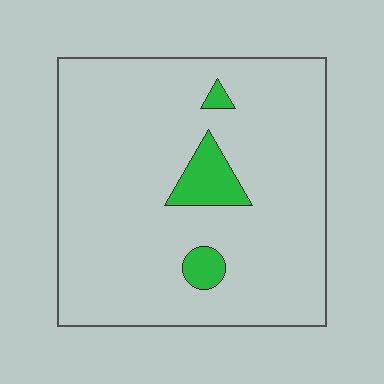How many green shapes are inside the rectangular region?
3.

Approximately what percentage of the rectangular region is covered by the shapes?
Approximately 10%.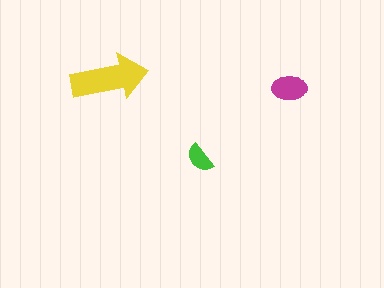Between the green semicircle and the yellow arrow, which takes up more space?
The yellow arrow.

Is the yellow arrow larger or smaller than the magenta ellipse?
Larger.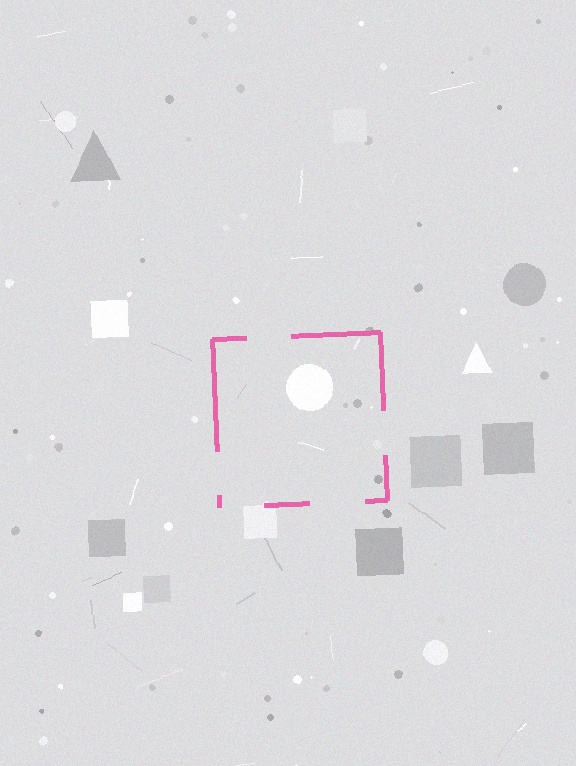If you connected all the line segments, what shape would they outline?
They would outline a square.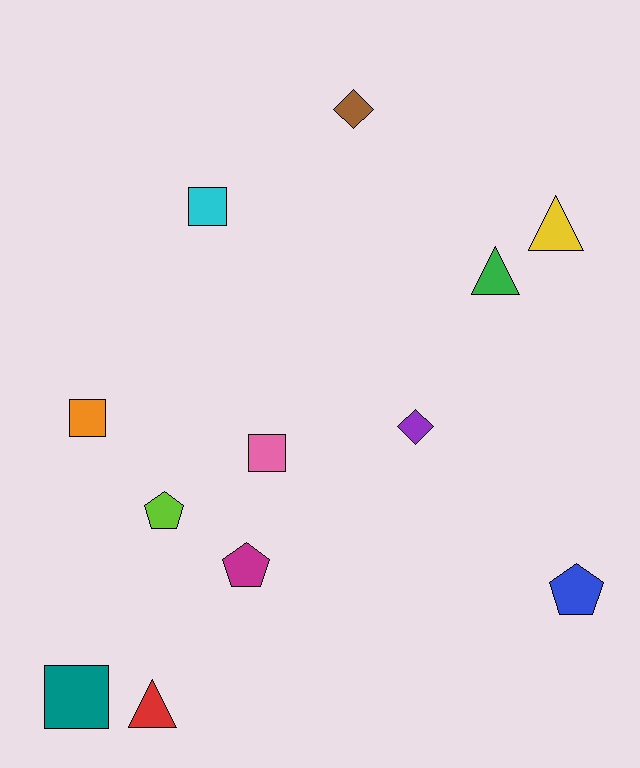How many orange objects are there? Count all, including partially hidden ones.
There is 1 orange object.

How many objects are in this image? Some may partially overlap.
There are 12 objects.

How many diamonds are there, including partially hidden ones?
There are 2 diamonds.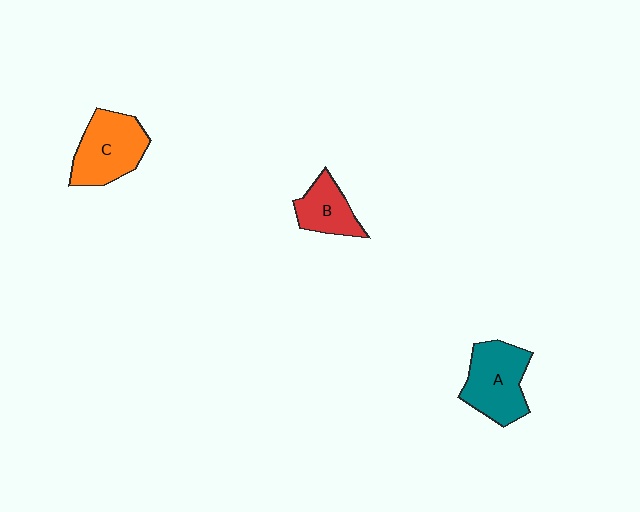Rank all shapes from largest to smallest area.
From largest to smallest: A (teal), C (orange), B (red).